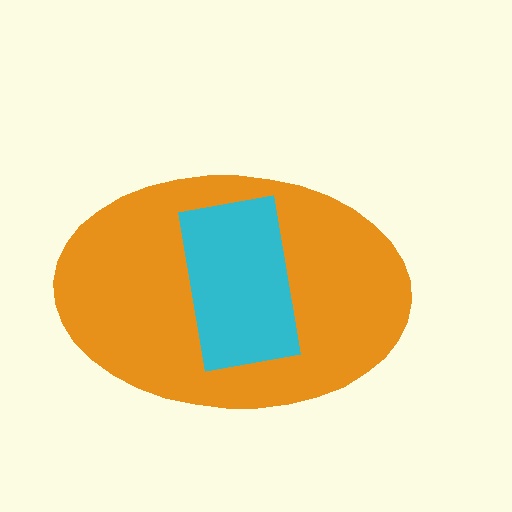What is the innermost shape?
The cyan rectangle.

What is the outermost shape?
The orange ellipse.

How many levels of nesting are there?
2.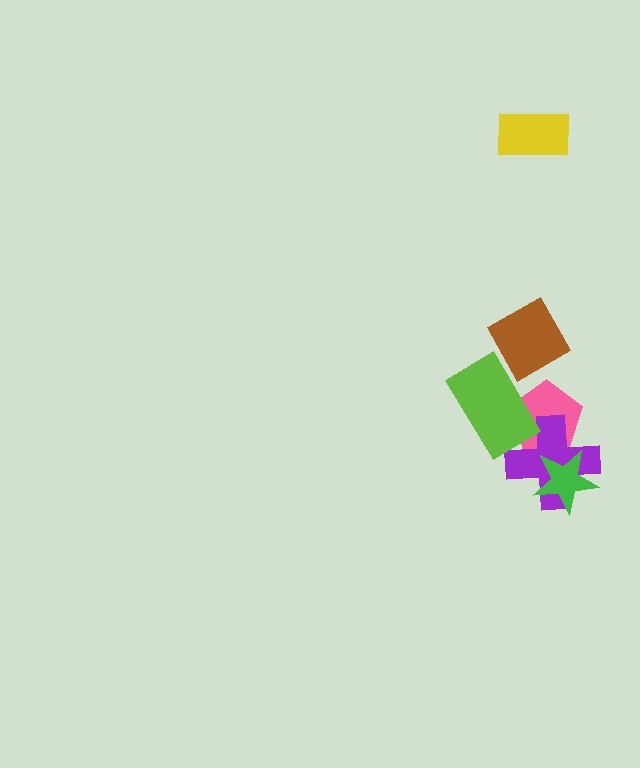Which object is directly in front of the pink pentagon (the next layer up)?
The purple cross is directly in front of the pink pentagon.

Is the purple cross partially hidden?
Yes, it is partially covered by another shape.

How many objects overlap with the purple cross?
3 objects overlap with the purple cross.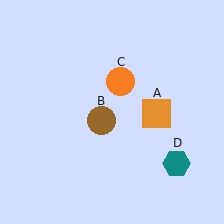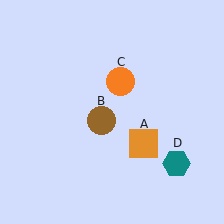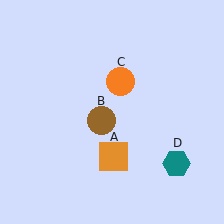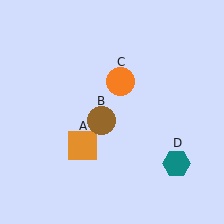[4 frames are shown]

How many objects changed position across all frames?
1 object changed position: orange square (object A).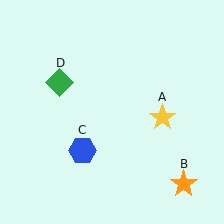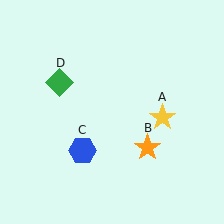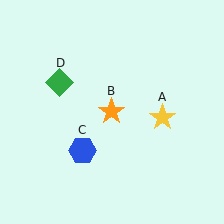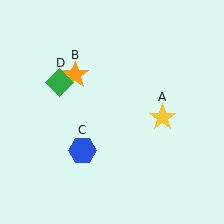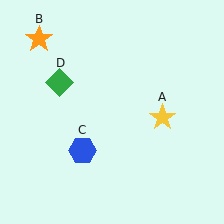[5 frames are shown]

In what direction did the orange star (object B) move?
The orange star (object B) moved up and to the left.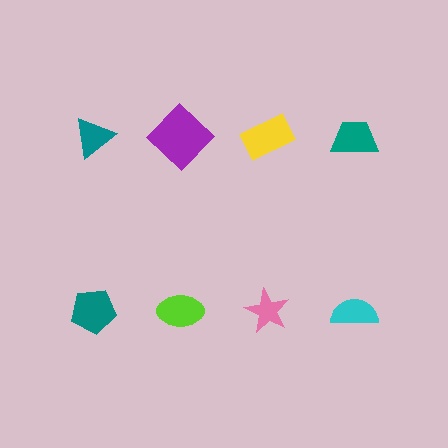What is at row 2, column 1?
A teal pentagon.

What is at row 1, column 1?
A teal triangle.